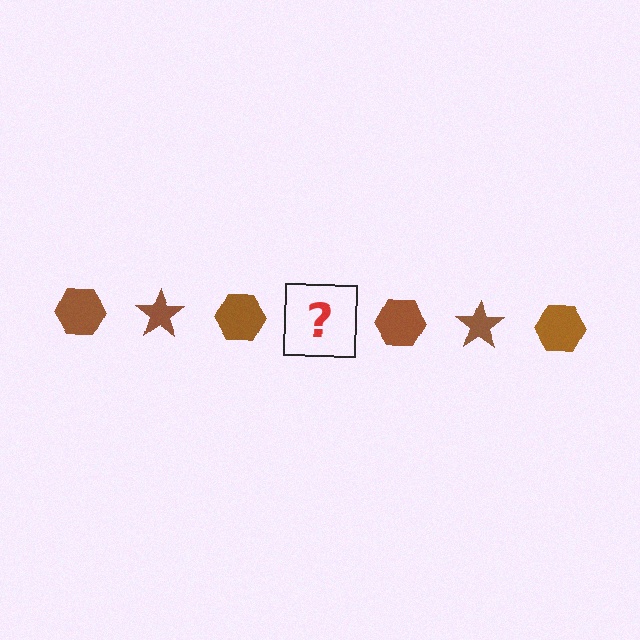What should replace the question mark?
The question mark should be replaced with a brown star.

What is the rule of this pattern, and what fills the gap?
The rule is that the pattern cycles through hexagon, star shapes in brown. The gap should be filled with a brown star.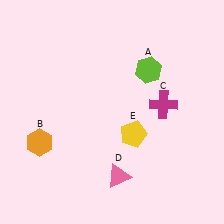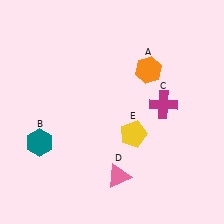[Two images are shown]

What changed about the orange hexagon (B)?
In Image 1, B is orange. In Image 2, it changed to teal.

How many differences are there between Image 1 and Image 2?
There are 2 differences between the two images.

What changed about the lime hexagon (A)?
In Image 1, A is lime. In Image 2, it changed to orange.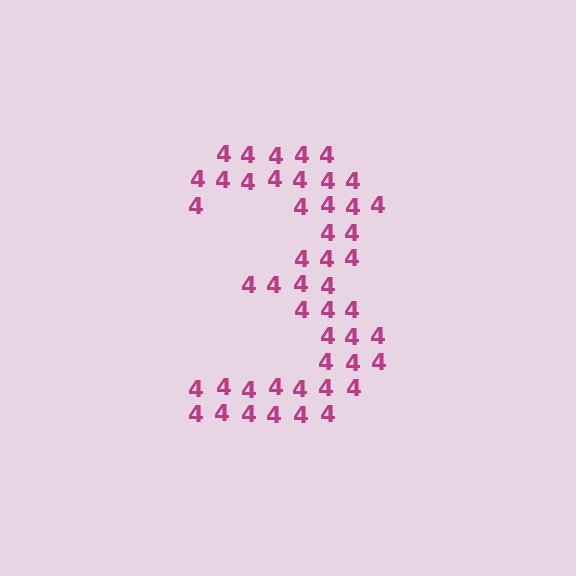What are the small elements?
The small elements are digit 4's.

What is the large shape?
The large shape is the digit 3.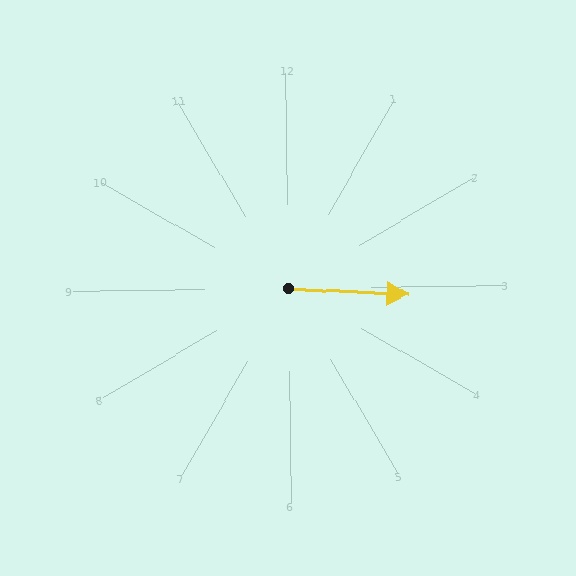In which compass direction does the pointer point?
East.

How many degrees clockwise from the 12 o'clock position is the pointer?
Approximately 94 degrees.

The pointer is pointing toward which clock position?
Roughly 3 o'clock.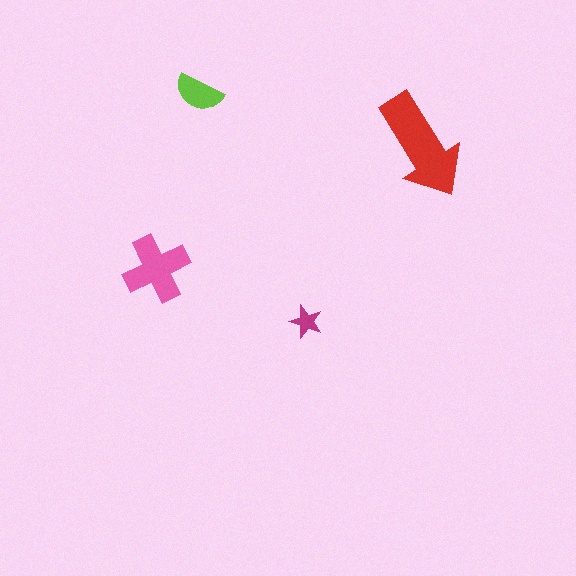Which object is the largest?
The red arrow.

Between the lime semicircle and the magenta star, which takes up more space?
The lime semicircle.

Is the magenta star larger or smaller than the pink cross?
Smaller.